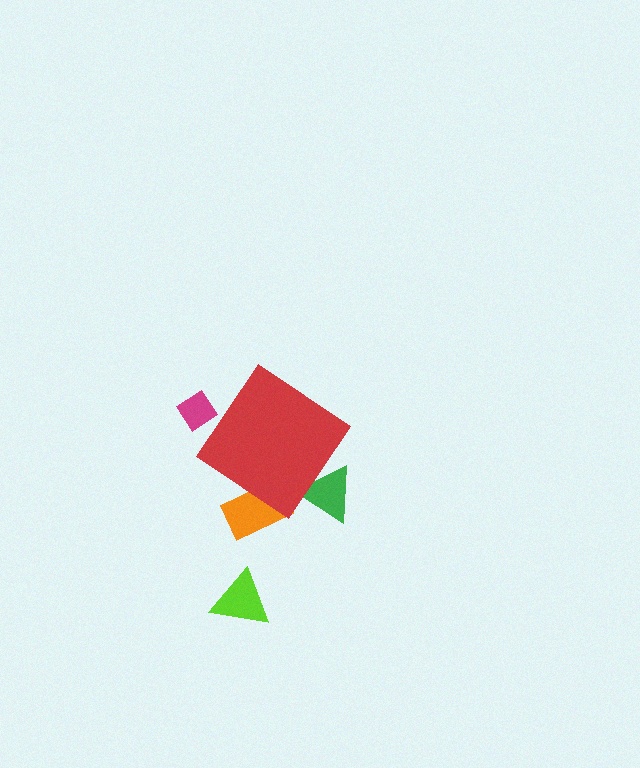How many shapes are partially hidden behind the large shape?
3 shapes are partially hidden.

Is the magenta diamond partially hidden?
Yes, the magenta diamond is partially hidden behind the red diamond.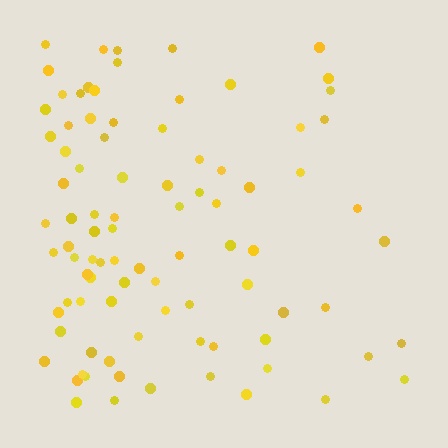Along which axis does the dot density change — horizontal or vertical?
Horizontal.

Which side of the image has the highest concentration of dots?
The left.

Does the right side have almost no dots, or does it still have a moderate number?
Still a moderate number, just noticeably fewer than the left.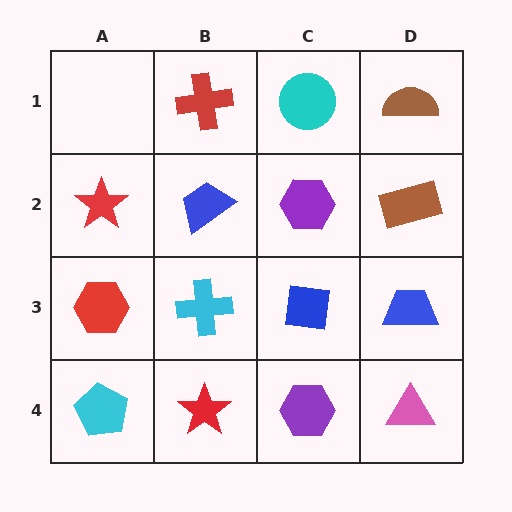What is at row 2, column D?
A brown rectangle.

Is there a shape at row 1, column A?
No, that cell is empty.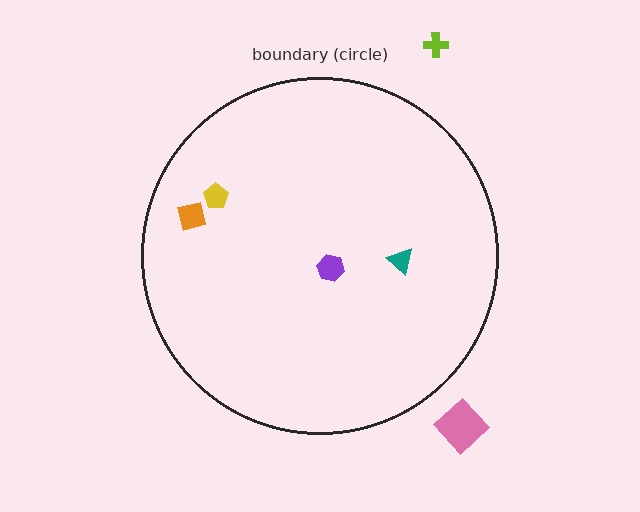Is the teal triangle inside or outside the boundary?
Inside.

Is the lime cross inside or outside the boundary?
Outside.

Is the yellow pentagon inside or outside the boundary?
Inside.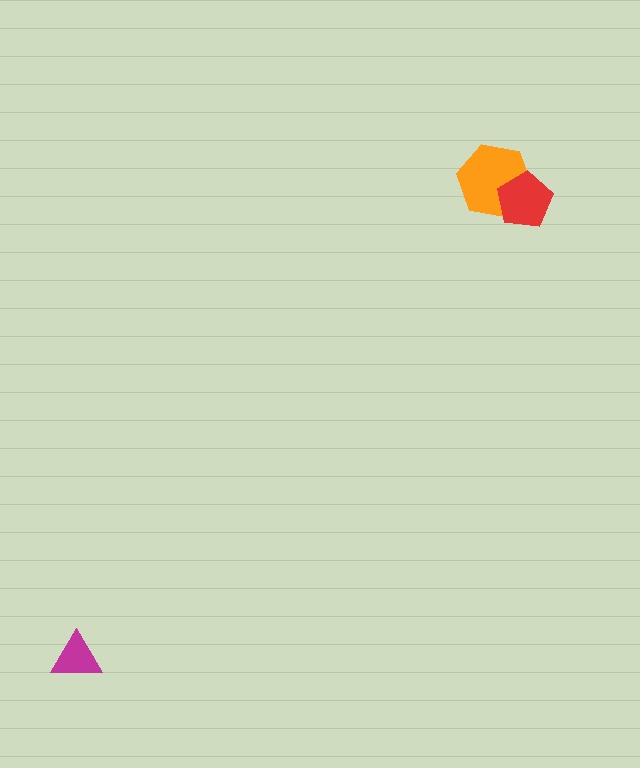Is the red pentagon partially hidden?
No, no other shape covers it.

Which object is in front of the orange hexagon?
The red pentagon is in front of the orange hexagon.